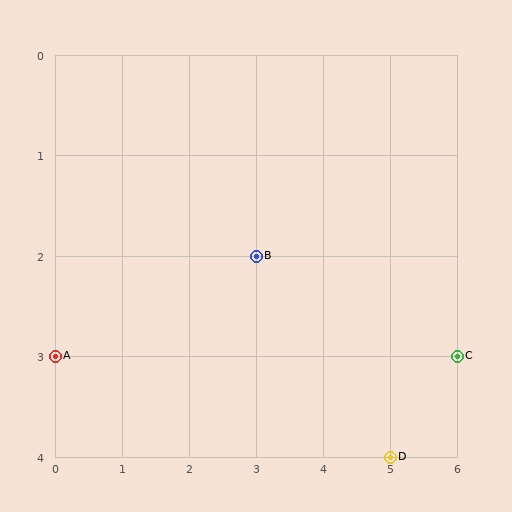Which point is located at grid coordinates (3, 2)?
Point B is at (3, 2).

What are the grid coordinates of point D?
Point D is at grid coordinates (5, 4).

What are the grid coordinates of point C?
Point C is at grid coordinates (6, 3).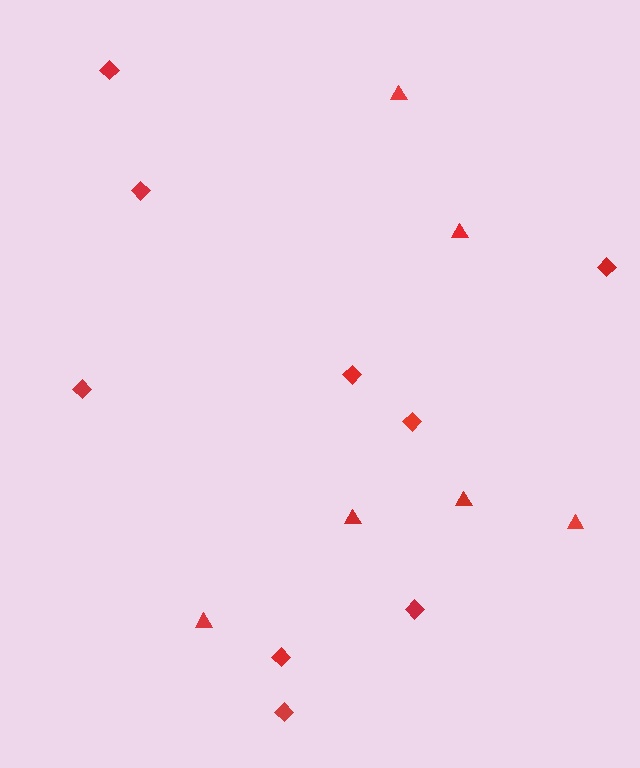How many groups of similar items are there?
There are 2 groups: one group of triangles (6) and one group of diamonds (9).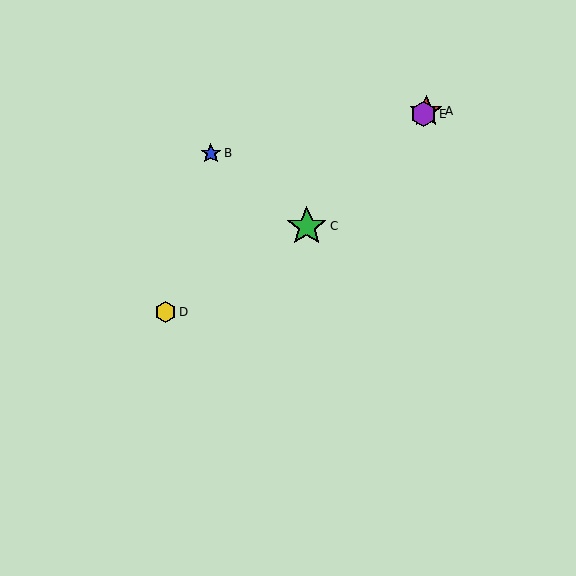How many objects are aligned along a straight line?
3 objects (A, C, E) are aligned along a straight line.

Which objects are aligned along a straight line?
Objects A, C, E are aligned along a straight line.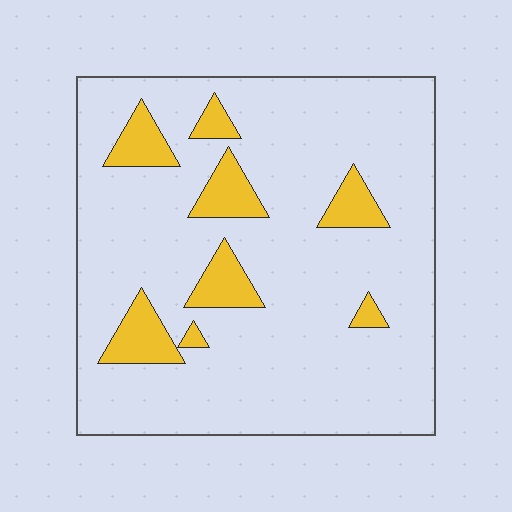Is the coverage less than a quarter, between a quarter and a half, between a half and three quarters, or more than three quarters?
Less than a quarter.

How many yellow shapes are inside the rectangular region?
8.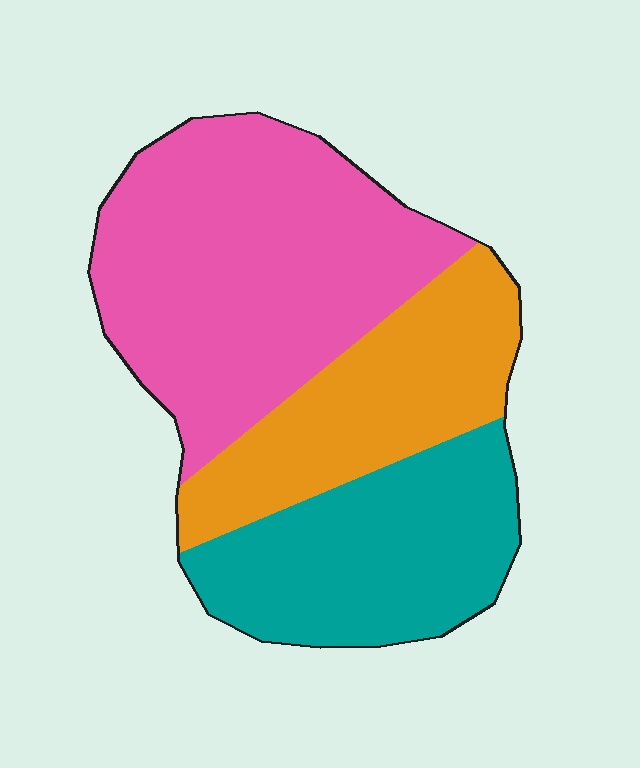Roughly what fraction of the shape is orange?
Orange covers 25% of the shape.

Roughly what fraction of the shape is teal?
Teal covers roughly 30% of the shape.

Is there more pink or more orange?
Pink.